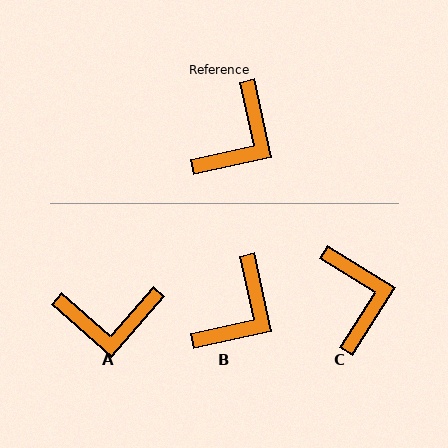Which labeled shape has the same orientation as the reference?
B.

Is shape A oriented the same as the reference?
No, it is off by about 53 degrees.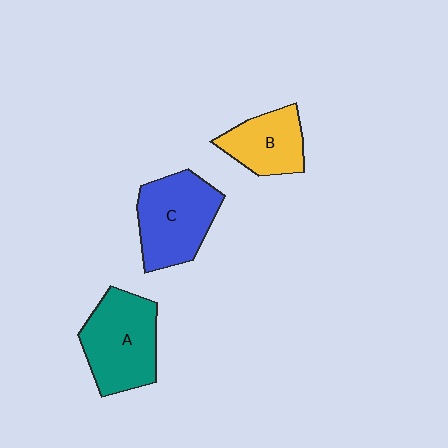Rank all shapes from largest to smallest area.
From largest to smallest: A (teal), C (blue), B (yellow).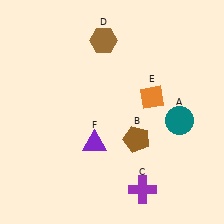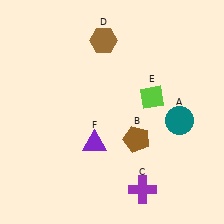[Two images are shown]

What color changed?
The diamond (E) changed from orange in Image 1 to lime in Image 2.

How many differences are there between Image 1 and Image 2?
There is 1 difference between the two images.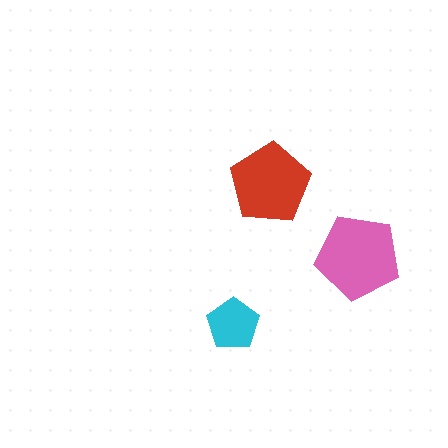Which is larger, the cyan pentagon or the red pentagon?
The red one.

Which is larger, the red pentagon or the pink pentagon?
The pink one.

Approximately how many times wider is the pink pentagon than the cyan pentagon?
About 1.5 times wider.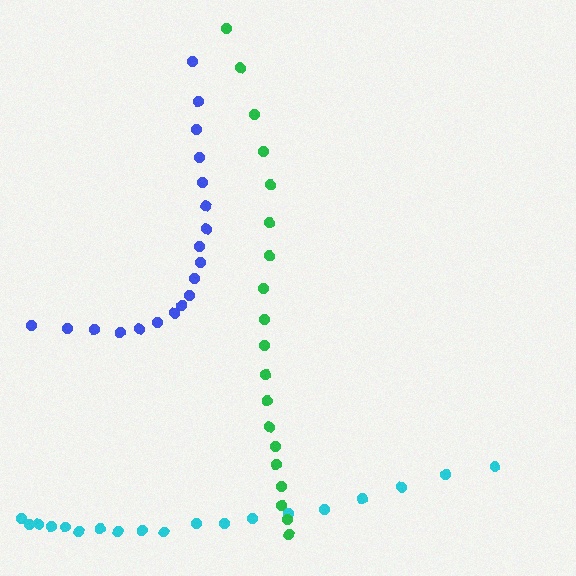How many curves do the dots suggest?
There are 3 distinct paths.